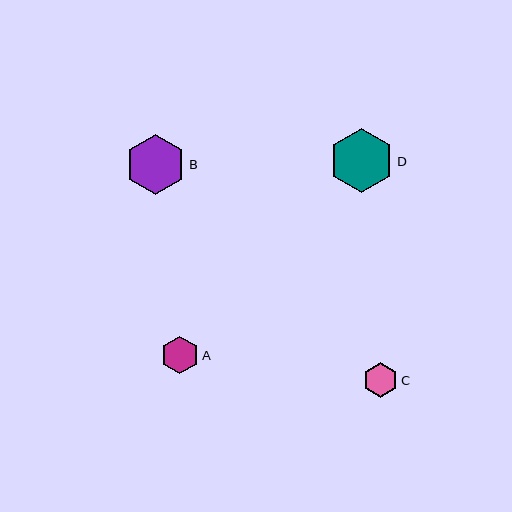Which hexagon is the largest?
Hexagon D is the largest with a size of approximately 64 pixels.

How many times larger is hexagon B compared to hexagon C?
Hexagon B is approximately 1.7 times the size of hexagon C.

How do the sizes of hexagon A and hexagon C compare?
Hexagon A and hexagon C are approximately the same size.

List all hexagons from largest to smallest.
From largest to smallest: D, B, A, C.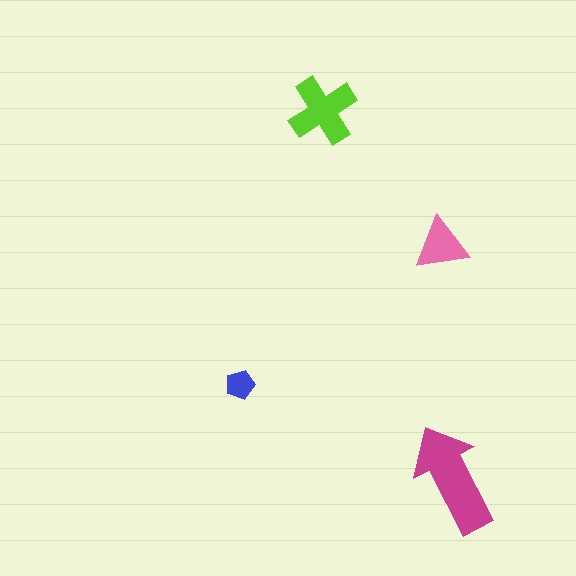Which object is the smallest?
The blue pentagon.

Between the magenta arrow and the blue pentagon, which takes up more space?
The magenta arrow.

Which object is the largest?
The magenta arrow.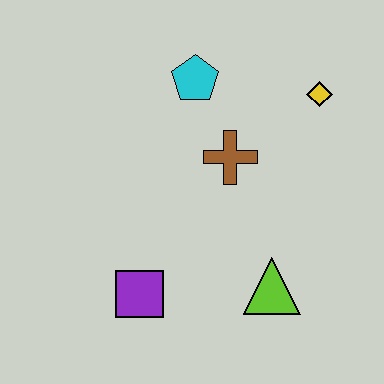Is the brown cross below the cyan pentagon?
Yes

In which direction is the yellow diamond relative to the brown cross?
The yellow diamond is to the right of the brown cross.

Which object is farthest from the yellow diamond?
The purple square is farthest from the yellow diamond.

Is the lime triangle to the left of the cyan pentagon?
No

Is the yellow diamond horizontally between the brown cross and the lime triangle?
No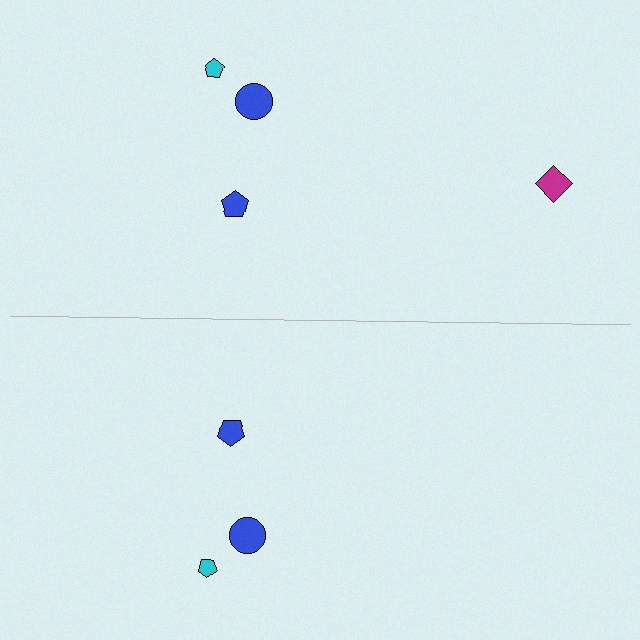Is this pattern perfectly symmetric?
No, the pattern is not perfectly symmetric. A magenta diamond is missing from the bottom side.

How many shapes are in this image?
There are 7 shapes in this image.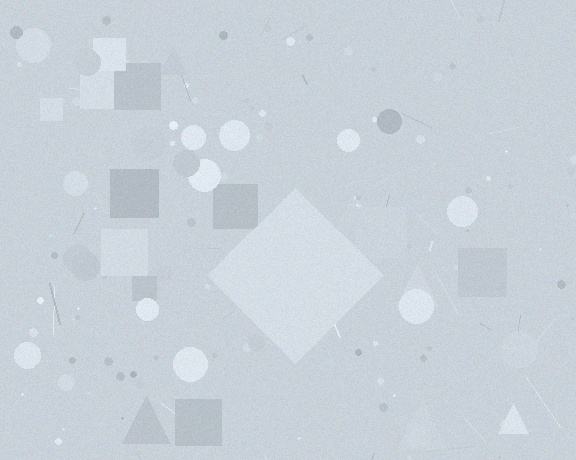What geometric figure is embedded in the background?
A diamond is embedded in the background.